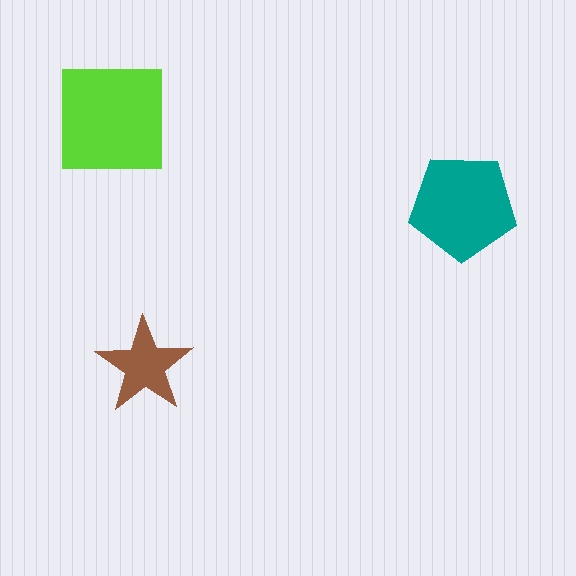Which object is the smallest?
The brown star.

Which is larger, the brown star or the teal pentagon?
The teal pentagon.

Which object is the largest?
The lime square.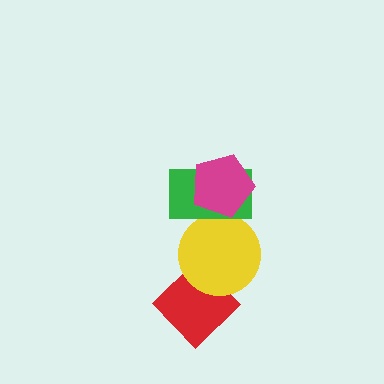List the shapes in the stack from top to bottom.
From top to bottom: the magenta pentagon, the green rectangle, the yellow circle, the red diamond.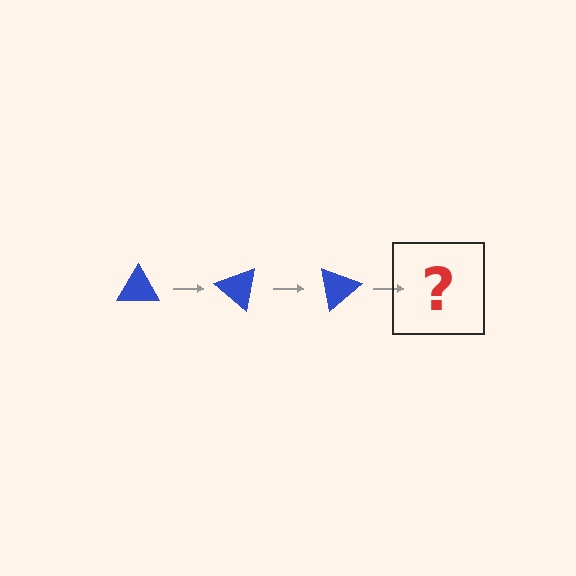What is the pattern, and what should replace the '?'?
The pattern is that the triangle rotates 40 degrees each step. The '?' should be a blue triangle rotated 120 degrees.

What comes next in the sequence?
The next element should be a blue triangle rotated 120 degrees.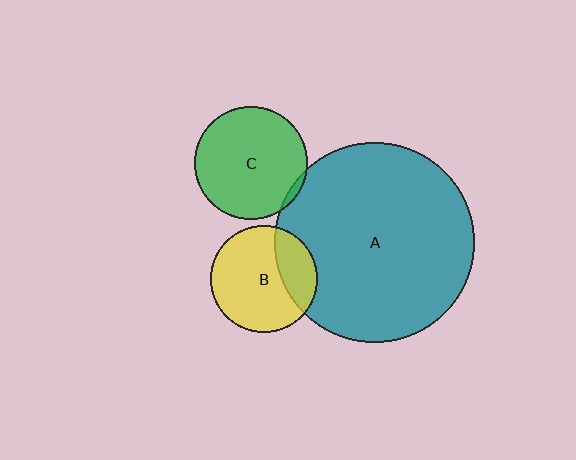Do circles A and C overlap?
Yes.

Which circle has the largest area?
Circle A (teal).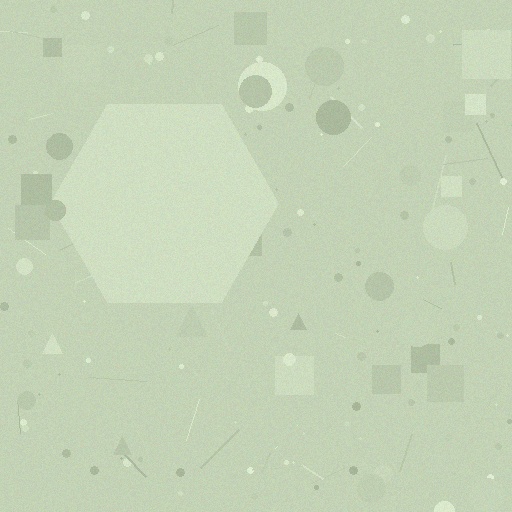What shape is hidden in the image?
A hexagon is hidden in the image.